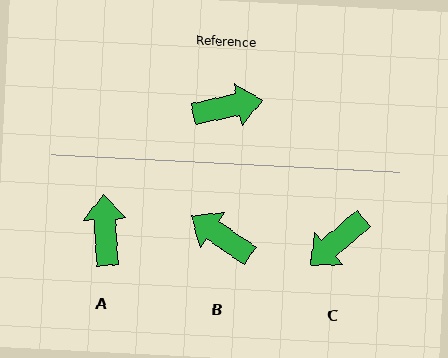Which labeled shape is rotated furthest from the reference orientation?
C, about 151 degrees away.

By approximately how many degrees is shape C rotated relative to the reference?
Approximately 151 degrees clockwise.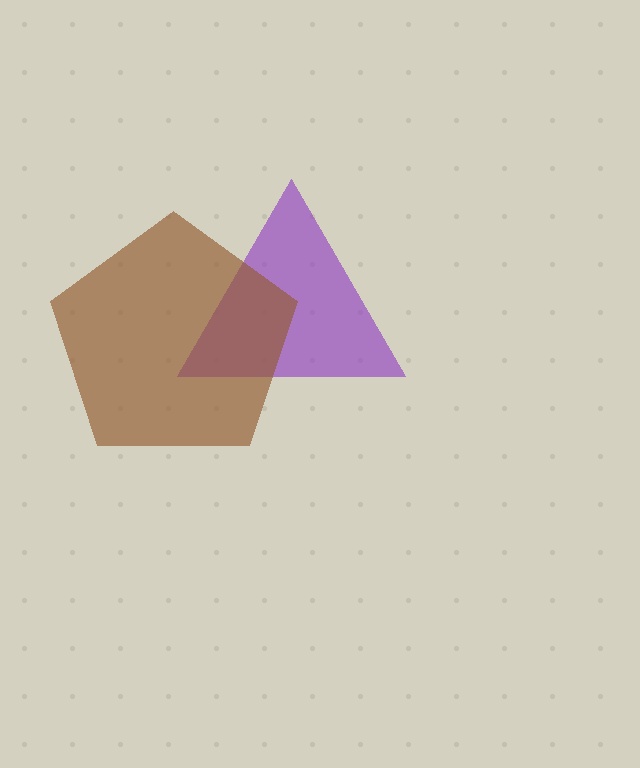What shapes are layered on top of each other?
The layered shapes are: a purple triangle, a brown pentagon.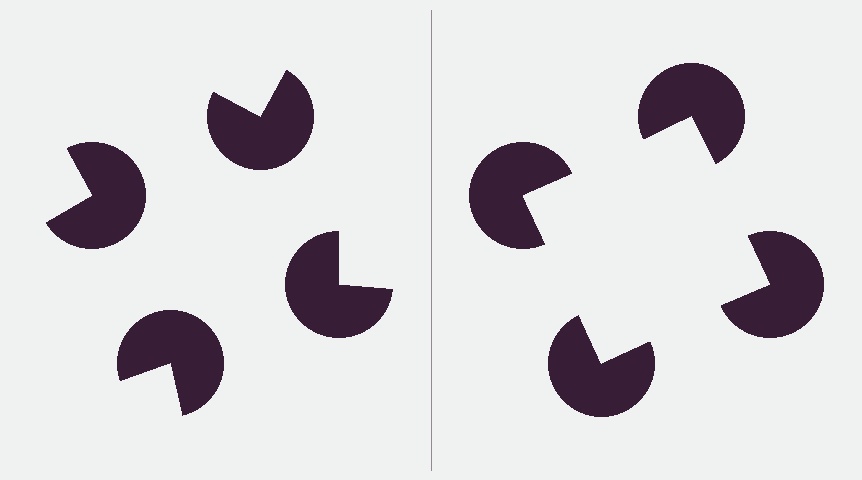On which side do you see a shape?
An illusory square appears on the right side. On the left side the wedge cuts are rotated, so no coherent shape forms.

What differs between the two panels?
The pac-man discs are positioned identically on both sides; only the wedge orientations differ. On the right they align to a square; on the left they are misaligned.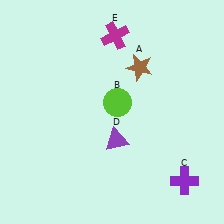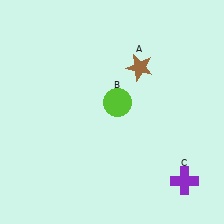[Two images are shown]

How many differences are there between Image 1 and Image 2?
There are 2 differences between the two images.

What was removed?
The magenta cross (E), the purple triangle (D) were removed in Image 2.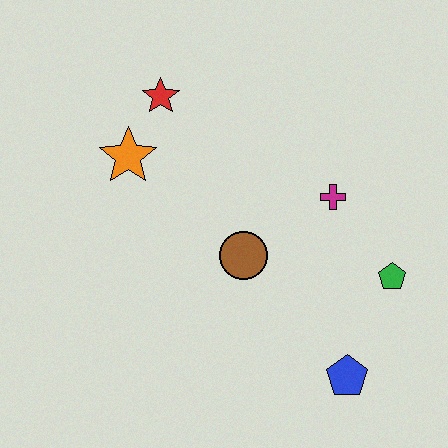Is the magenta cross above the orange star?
No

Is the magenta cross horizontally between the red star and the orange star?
No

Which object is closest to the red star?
The orange star is closest to the red star.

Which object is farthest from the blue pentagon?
The red star is farthest from the blue pentagon.